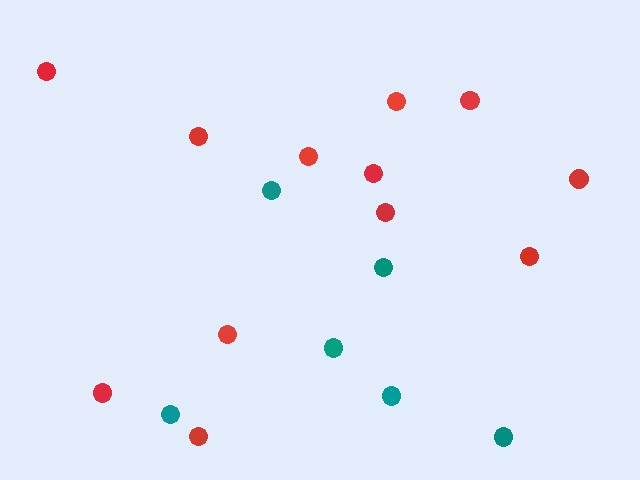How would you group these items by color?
There are 2 groups: one group of red circles (12) and one group of teal circles (6).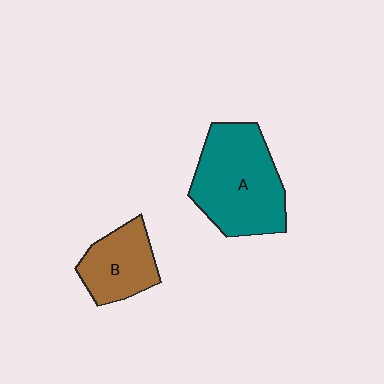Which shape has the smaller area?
Shape B (brown).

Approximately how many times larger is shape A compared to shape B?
Approximately 1.8 times.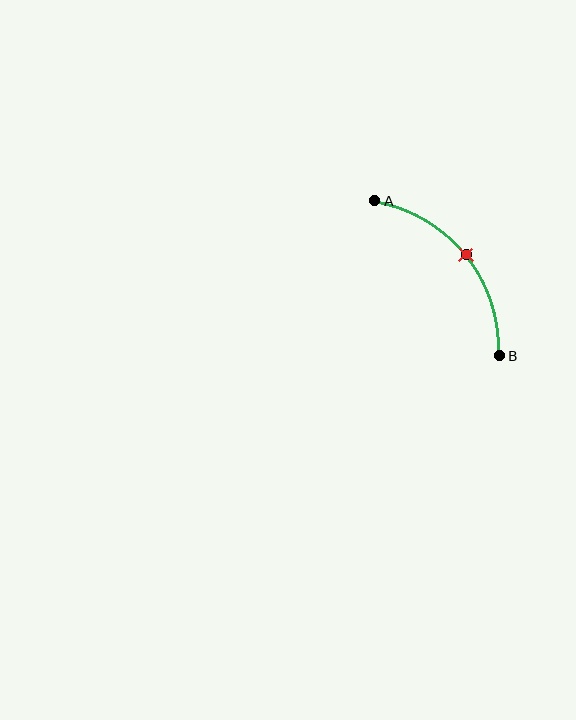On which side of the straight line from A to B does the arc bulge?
The arc bulges above and to the right of the straight line connecting A and B.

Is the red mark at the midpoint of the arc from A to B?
Yes. The red mark lies on the arc at equal arc-length from both A and B — it is the arc midpoint.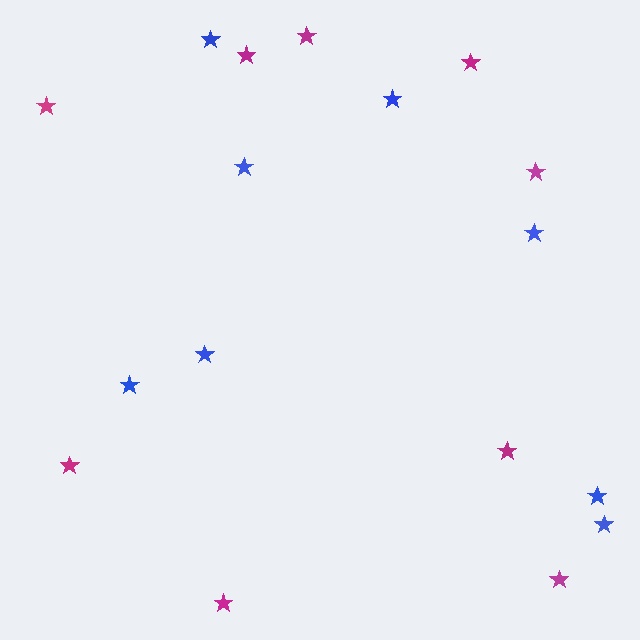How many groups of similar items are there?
There are 2 groups: one group of magenta stars (9) and one group of blue stars (8).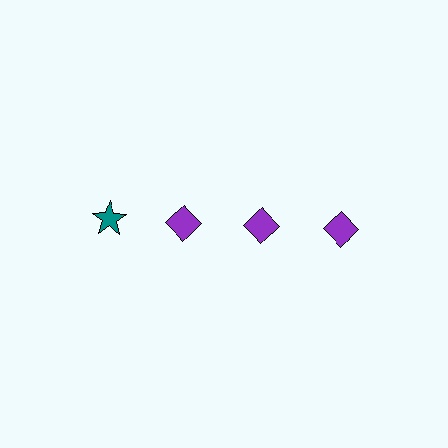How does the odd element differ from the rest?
It differs in both color (teal instead of purple) and shape (star instead of diamond).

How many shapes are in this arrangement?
There are 4 shapes arranged in a grid pattern.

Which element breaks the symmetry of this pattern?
The teal star in the top row, leftmost column breaks the symmetry. All other shapes are purple diamonds.